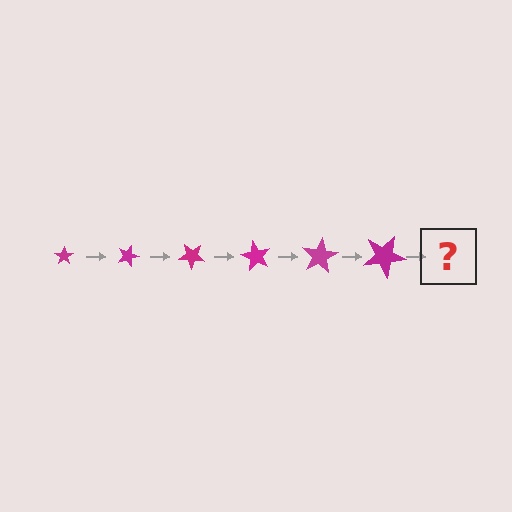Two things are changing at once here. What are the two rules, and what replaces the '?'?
The two rules are that the star grows larger each step and it rotates 20 degrees each step. The '?' should be a star, larger than the previous one and rotated 120 degrees from the start.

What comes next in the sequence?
The next element should be a star, larger than the previous one and rotated 120 degrees from the start.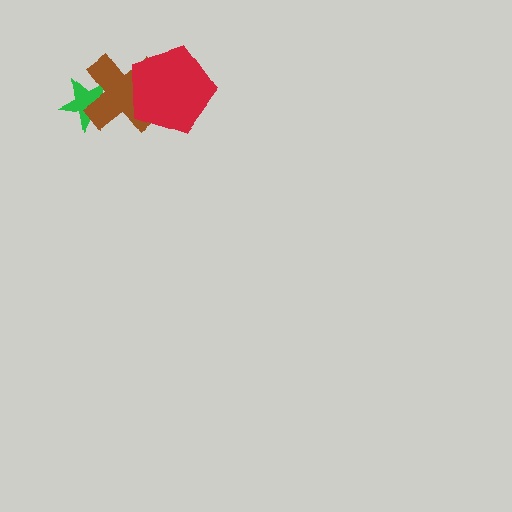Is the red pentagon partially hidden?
No, no other shape covers it.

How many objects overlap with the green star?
1 object overlaps with the green star.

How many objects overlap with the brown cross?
2 objects overlap with the brown cross.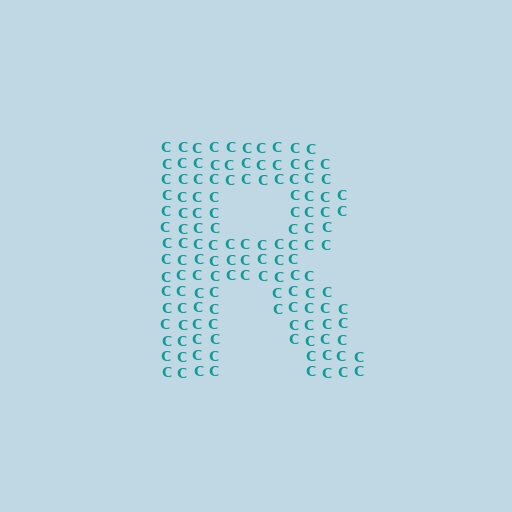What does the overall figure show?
The overall figure shows the letter R.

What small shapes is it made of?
It is made of small letter C's.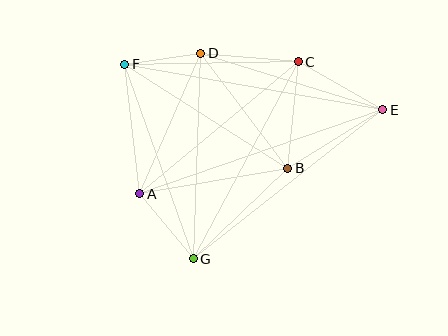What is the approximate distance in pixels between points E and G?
The distance between E and G is approximately 241 pixels.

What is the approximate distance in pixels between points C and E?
The distance between C and E is approximately 97 pixels.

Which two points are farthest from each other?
Points E and F are farthest from each other.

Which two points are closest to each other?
Points D and F are closest to each other.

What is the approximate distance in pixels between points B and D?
The distance between B and D is approximately 144 pixels.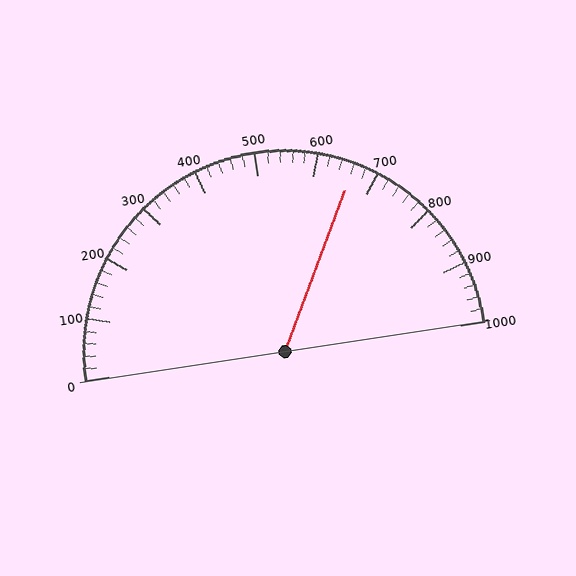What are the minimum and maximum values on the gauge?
The gauge ranges from 0 to 1000.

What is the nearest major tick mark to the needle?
The nearest major tick mark is 700.